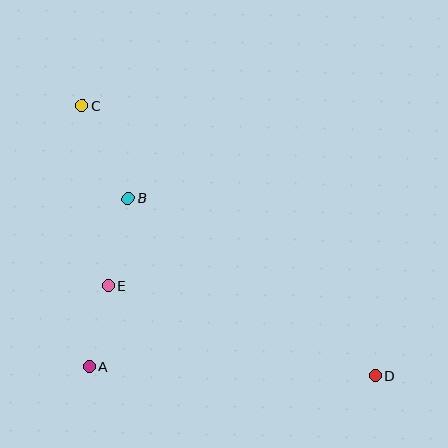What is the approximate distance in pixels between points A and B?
The distance between A and B is approximately 172 pixels.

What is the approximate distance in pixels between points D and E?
The distance between D and E is approximately 282 pixels.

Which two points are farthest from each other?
Points C and D are farthest from each other.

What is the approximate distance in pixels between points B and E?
The distance between B and E is approximately 89 pixels.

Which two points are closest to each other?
Points A and E are closest to each other.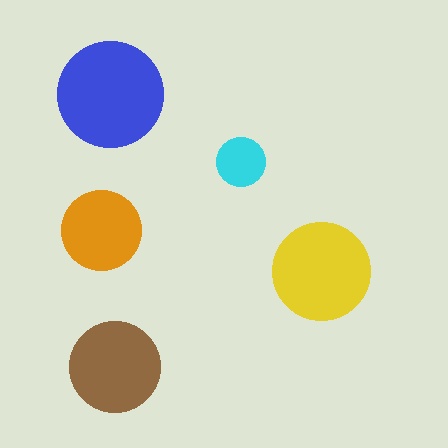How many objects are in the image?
There are 5 objects in the image.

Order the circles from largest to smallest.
the blue one, the yellow one, the brown one, the orange one, the cyan one.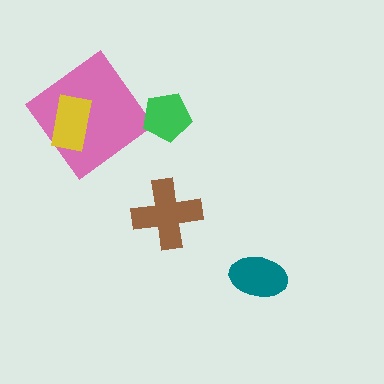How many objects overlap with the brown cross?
0 objects overlap with the brown cross.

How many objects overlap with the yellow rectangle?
1 object overlaps with the yellow rectangle.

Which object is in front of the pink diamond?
The yellow rectangle is in front of the pink diamond.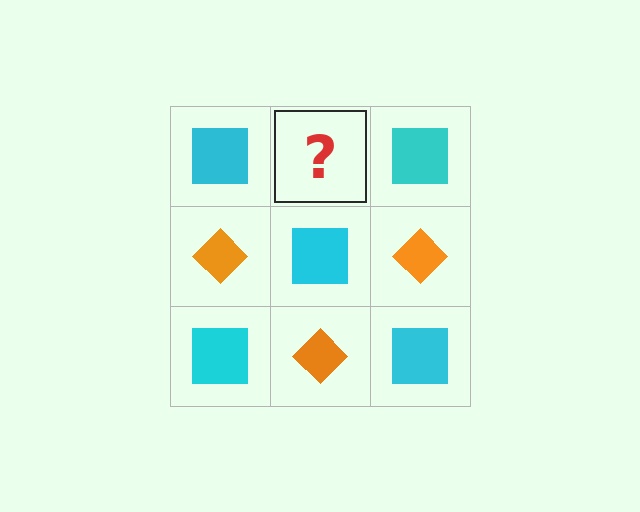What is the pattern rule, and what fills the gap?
The rule is that it alternates cyan square and orange diamond in a checkerboard pattern. The gap should be filled with an orange diamond.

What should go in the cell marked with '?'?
The missing cell should contain an orange diamond.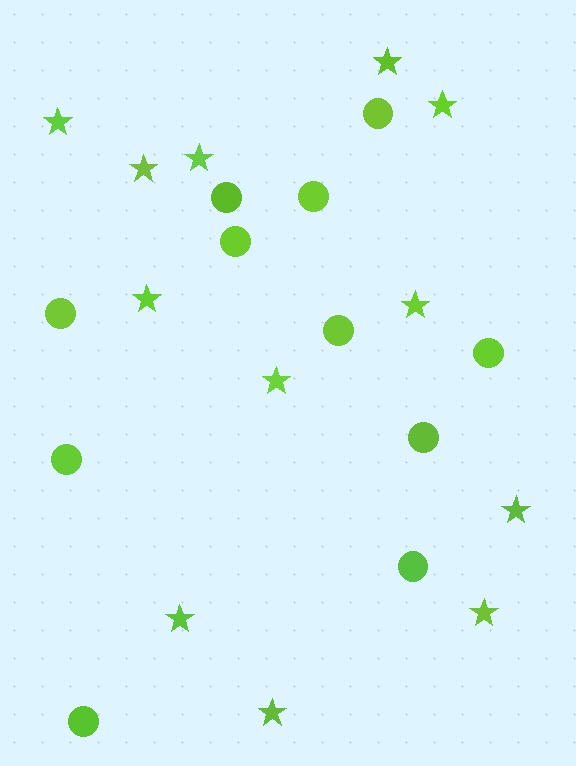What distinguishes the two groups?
There are 2 groups: one group of stars (12) and one group of circles (11).